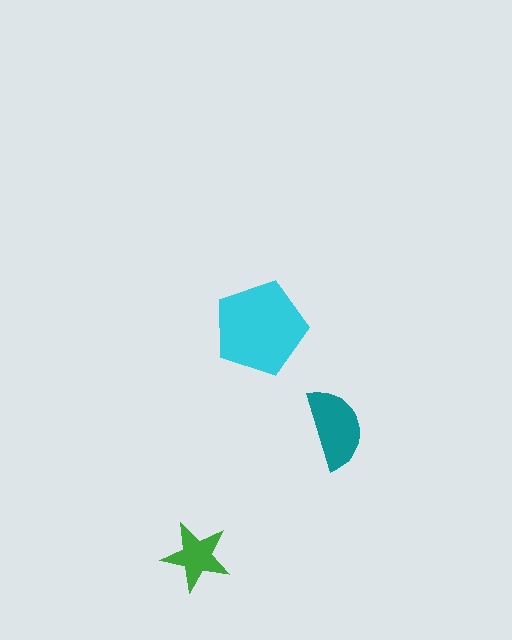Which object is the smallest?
The green star.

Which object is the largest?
The cyan pentagon.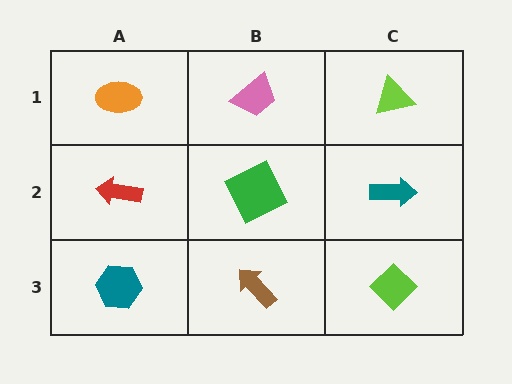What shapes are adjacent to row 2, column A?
An orange ellipse (row 1, column A), a teal hexagon (row 3, column A), a green square (row 2, column B).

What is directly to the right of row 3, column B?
A lime diamond.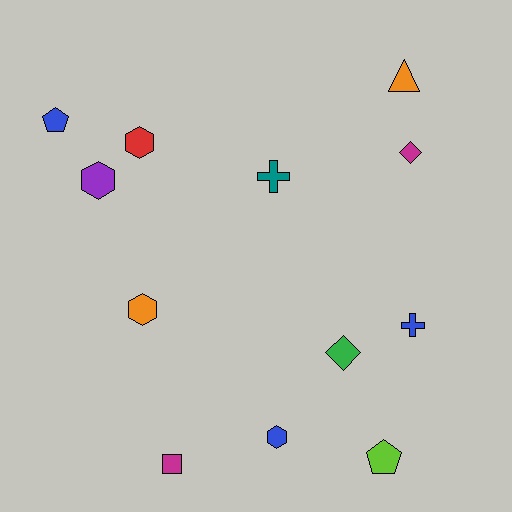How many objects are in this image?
There are 12 objects.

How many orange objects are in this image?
There are 2 orange objects.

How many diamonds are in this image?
There are 2 diamonds.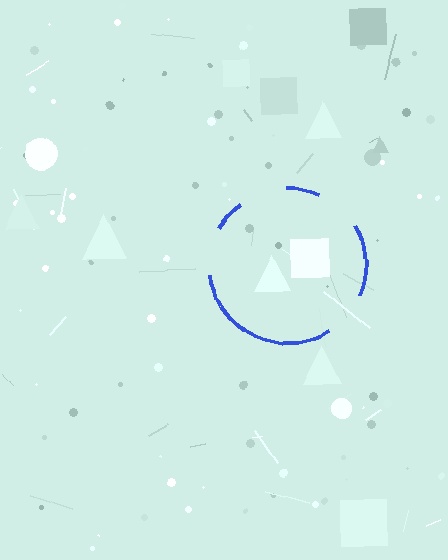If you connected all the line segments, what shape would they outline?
They would outline a circle.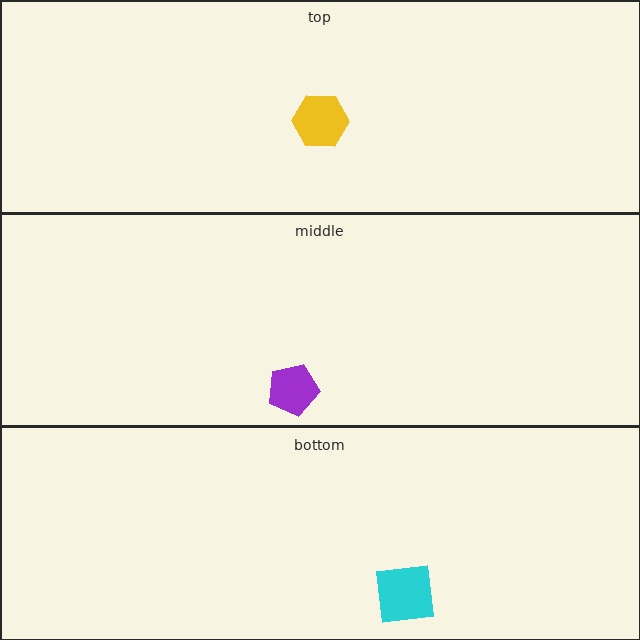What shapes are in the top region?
The yellow hexagon.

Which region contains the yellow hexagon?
The top region.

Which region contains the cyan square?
The bottom region.